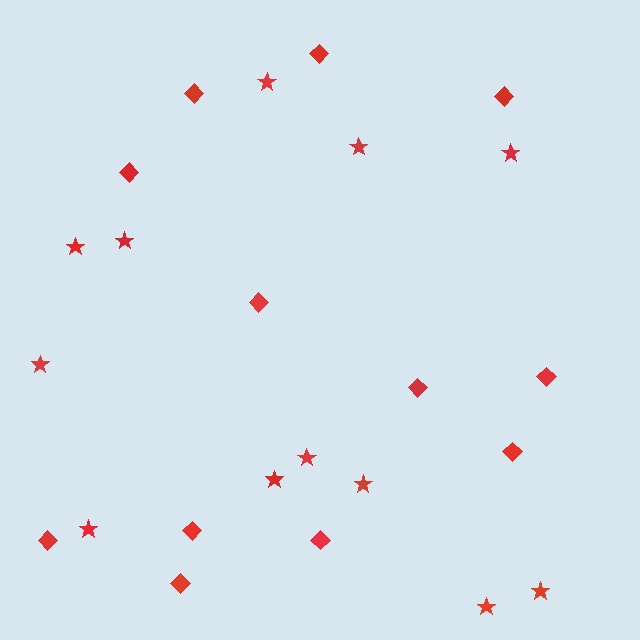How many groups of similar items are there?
There are 2 groups: one group of diamonds (12) and one group of stars (12).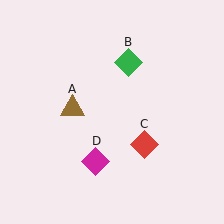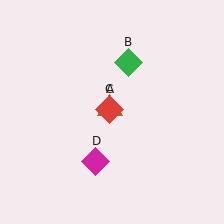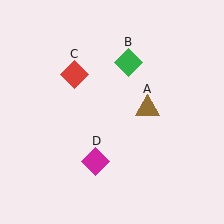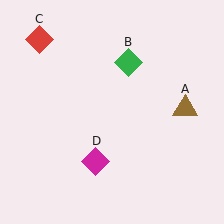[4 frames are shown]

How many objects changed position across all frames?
2 objects changed position: brown triangle (object A), red diamond (object C).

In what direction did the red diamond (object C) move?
The red diamond (object C) moved up and to the left.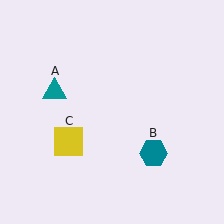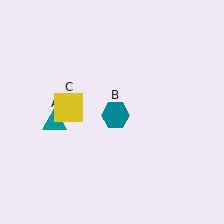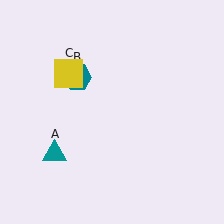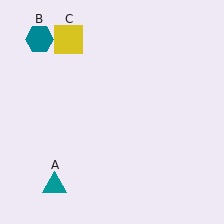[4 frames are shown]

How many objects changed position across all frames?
3 objects changed position: teal triangle (object A), teal hexagon (object B), yellow square (object C).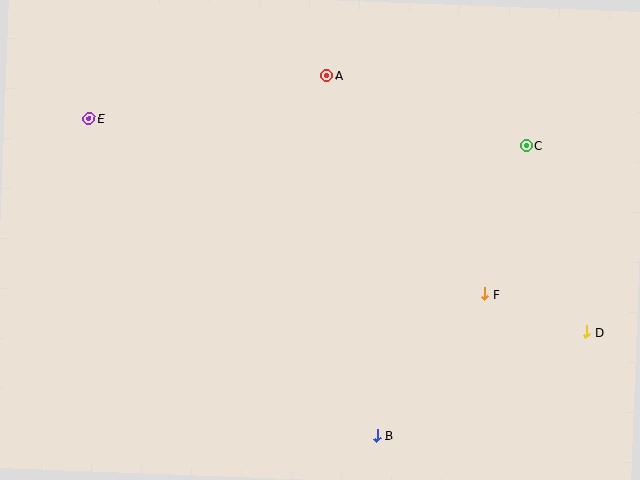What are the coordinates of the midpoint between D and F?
The midpoint between D and F is at (535, 313).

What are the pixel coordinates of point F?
Point F is at (485, 294).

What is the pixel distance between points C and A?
The distance between C and A is 211 pixels.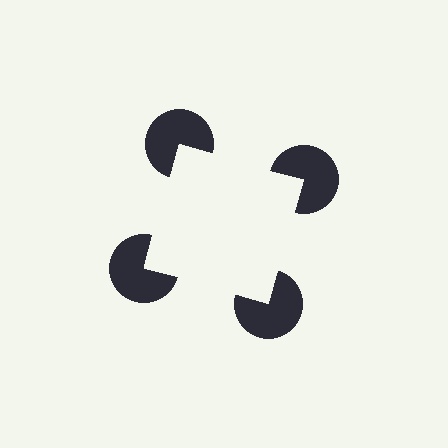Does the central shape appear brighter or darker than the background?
It typically appears slightly brighter than the background, even though no actual brightness change is drawn.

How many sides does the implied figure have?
4 sides.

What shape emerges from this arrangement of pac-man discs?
An illusory square — its edges are inferred from the aligned wedge cuts in the pac-man discs, not physically drawn.